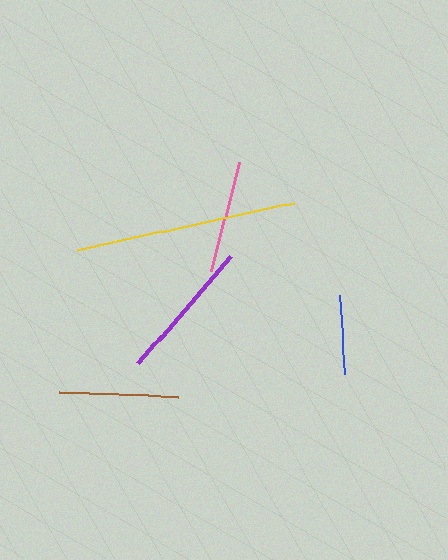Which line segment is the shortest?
The blue line is the shortest at approximately 80 pixels.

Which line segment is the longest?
The yellow line is the longest at approximately 222 pixels.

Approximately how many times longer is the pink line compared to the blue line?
The pink line is approximately 1.4 times the length of the blue line.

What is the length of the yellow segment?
The yellow segment is approximately 222 pixels long.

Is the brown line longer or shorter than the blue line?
The brown line is longer than the blue line.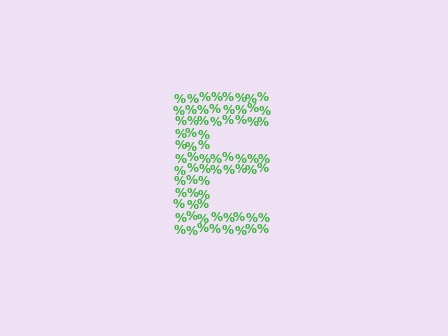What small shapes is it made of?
It is made of small percent signs.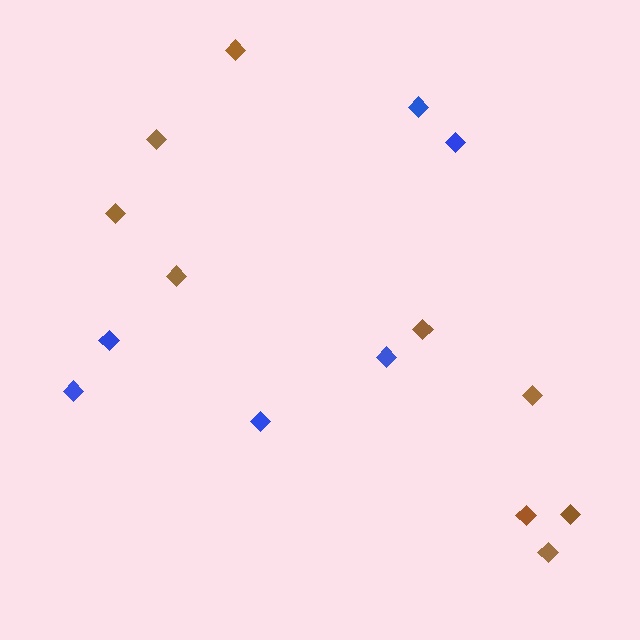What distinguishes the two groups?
There are 2 groups: one group of brown diamonds (9) and one group of blue diamonds (6).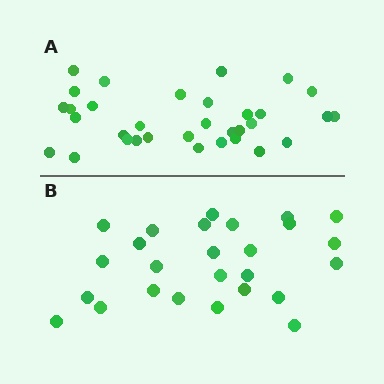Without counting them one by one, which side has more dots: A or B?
Region A (the top region) has more dots.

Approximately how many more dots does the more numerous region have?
Region A has roughly 8 or so more dots than region B.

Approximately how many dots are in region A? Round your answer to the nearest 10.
About 30 dots. (The exact count is 33, which rounds to 30.)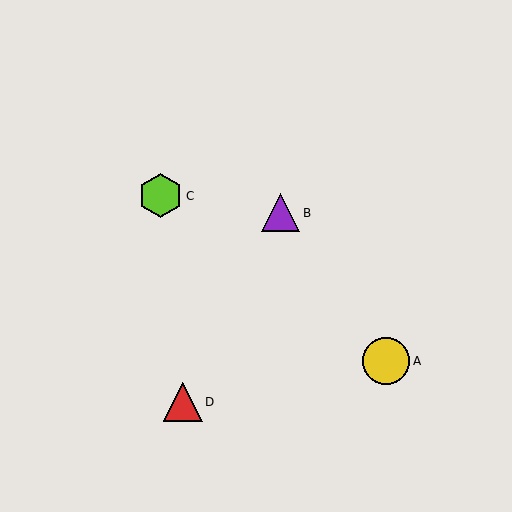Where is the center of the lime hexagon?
The center of the lime hexagon is at (161, 196).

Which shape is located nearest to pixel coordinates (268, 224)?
The purple triangle (labeled B) at (281, 213) is nearest to that location.